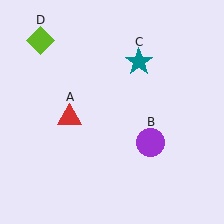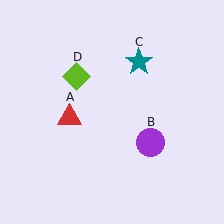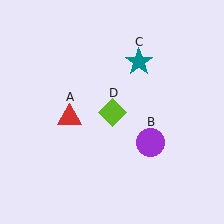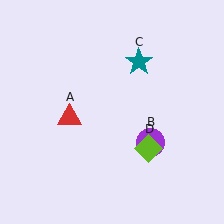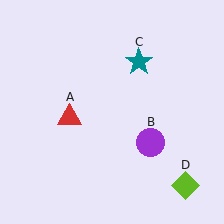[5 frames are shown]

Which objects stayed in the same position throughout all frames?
Red triangle (object A) and purple circle (object B) and teal star (object C) remained stationary.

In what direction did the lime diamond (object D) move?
The lime diamond (object D) moved down and to the right.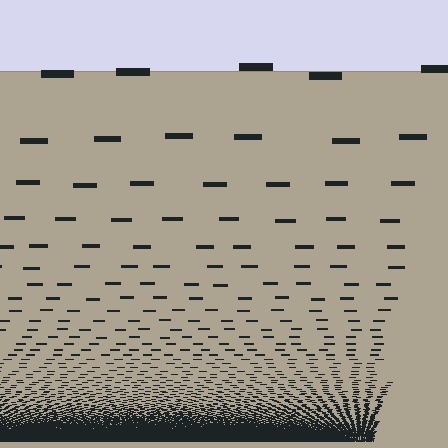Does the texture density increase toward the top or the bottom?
Density increases toward the bottom.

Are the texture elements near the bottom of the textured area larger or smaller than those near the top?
Smaller. The gradient is inverted — elements near the bottom are smaller and denser.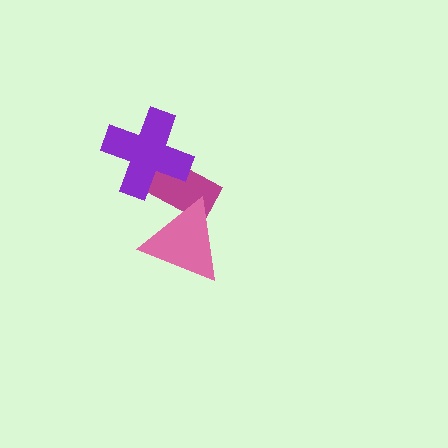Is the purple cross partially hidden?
No, no other shape covers it.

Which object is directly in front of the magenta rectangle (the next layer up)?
The purple cross is directly in front of the magenta rectangle.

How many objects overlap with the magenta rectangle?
2 objects overlap with the magenta rectangle.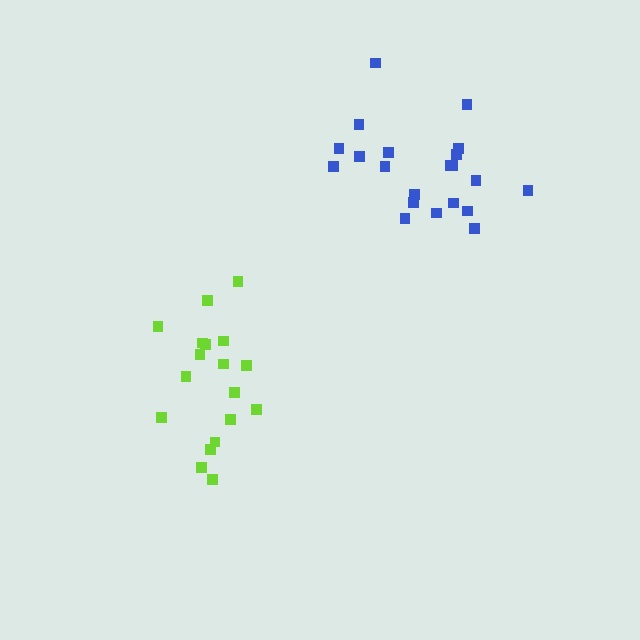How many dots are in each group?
Group 1: 18 dots, Group 2: 21 dots (39 total).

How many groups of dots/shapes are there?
There are 2 groups.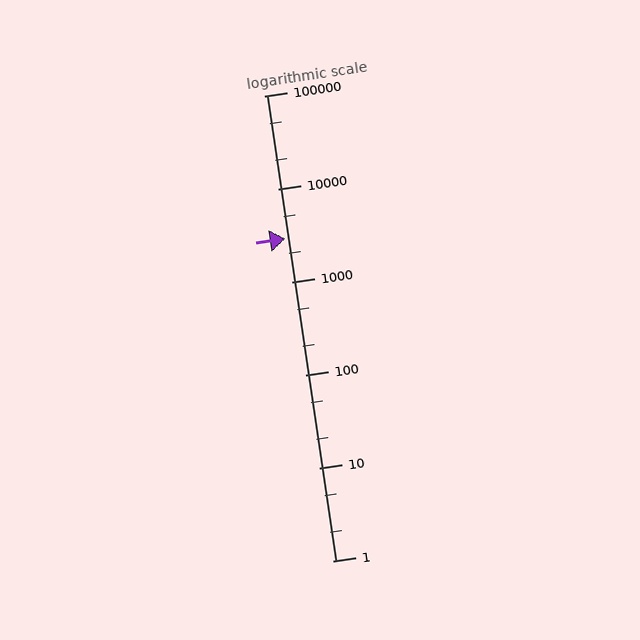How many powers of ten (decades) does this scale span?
The scale spans 5 decades, from 1 to 100000.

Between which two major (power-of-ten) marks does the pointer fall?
The pointer is between 1000 and 10000.